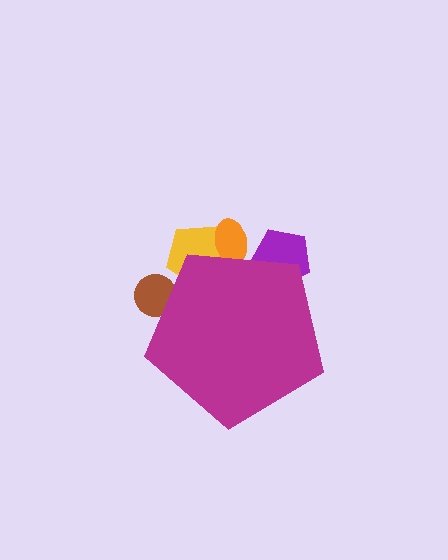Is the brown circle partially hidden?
Yes, the brown circle is partially hidden behind the magenta pentagon.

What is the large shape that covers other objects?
A magenta pentagon.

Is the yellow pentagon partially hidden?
Yes, the yellow pentagon is partially hidden behind the magenta pentagon.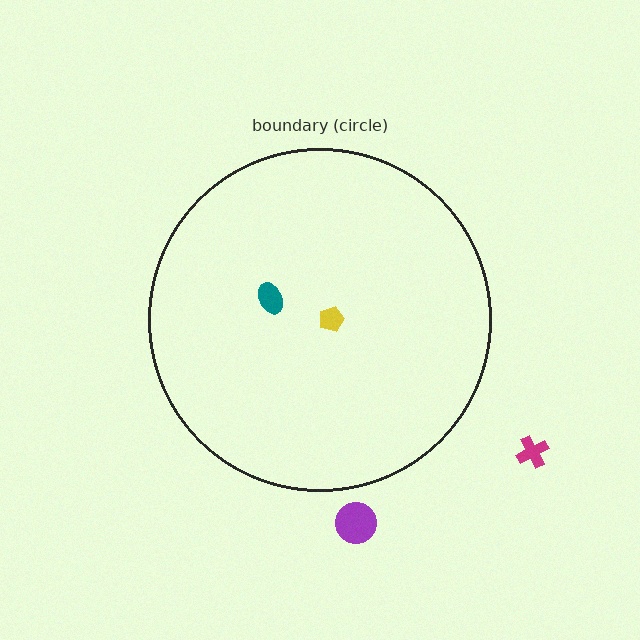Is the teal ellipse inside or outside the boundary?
Inside.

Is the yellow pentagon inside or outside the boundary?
Inside.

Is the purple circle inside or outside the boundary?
Outside.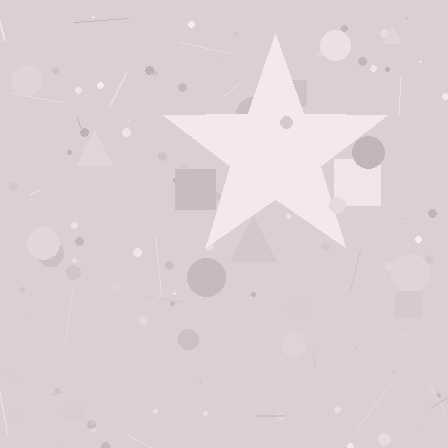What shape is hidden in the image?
A star is hidden in the image.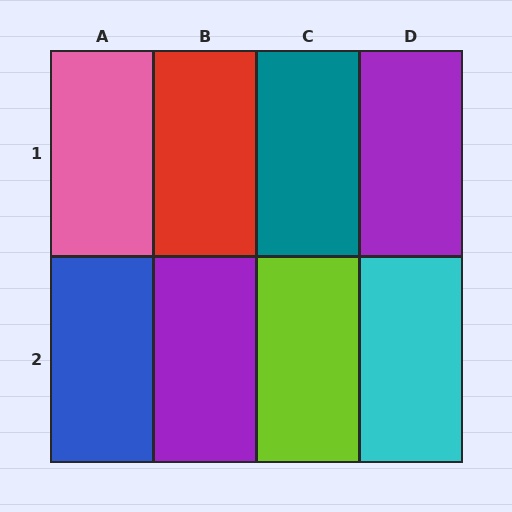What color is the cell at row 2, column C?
Lime.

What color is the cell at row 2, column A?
Blue.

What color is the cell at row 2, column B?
Purple.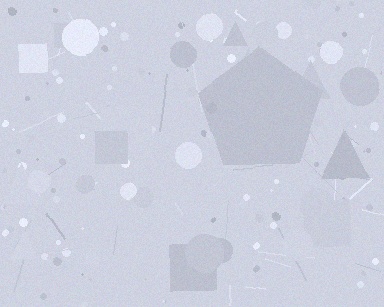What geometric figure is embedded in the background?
A pentagon is embedded in the background.